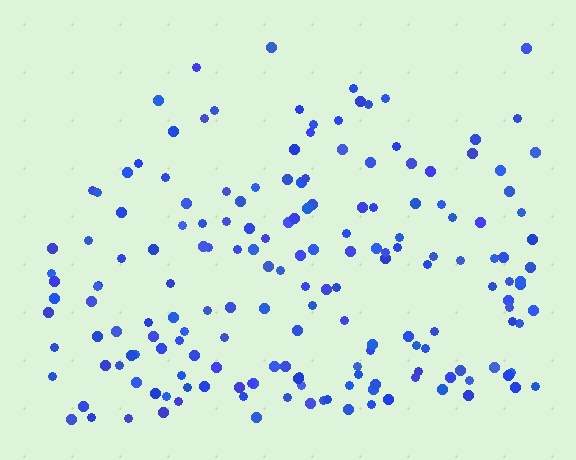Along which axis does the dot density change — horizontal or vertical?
Vertical.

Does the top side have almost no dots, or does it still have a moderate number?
Still a moderate number, just noticeably fewer than the bottom.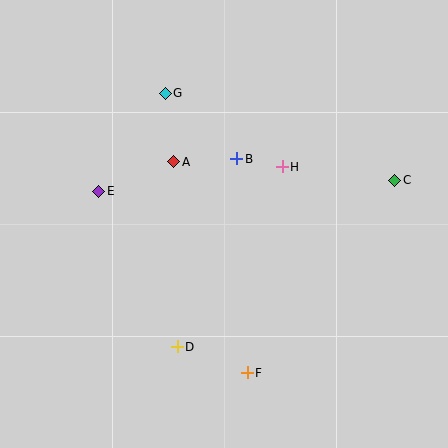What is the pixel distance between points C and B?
The distance between C and B is 160 pixels.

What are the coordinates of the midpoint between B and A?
The midpoint between B and A is at (205, 160).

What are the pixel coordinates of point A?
Point A is at (174, 162).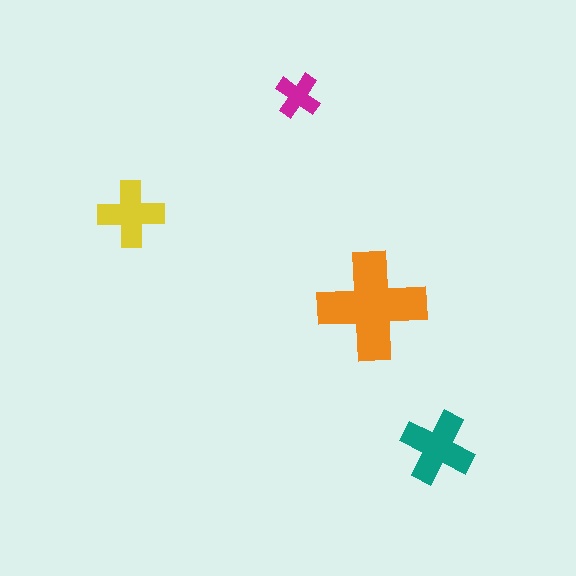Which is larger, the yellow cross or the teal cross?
The teal one.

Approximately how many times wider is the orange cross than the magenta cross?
About 2.5 times wider.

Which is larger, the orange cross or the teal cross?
The orange one.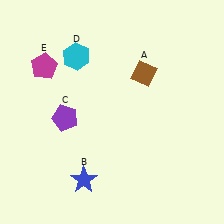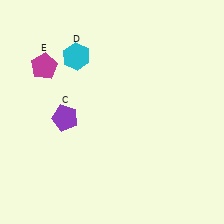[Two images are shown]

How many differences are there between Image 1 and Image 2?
There are 2 differences between the two images.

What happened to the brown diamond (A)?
The brown diamond (A) was removed in Image 2. It was in the top-right area of Image 1.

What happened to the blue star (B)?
The blue star (B) was removed in Image 2. It was in the bottom-left area of Image 1.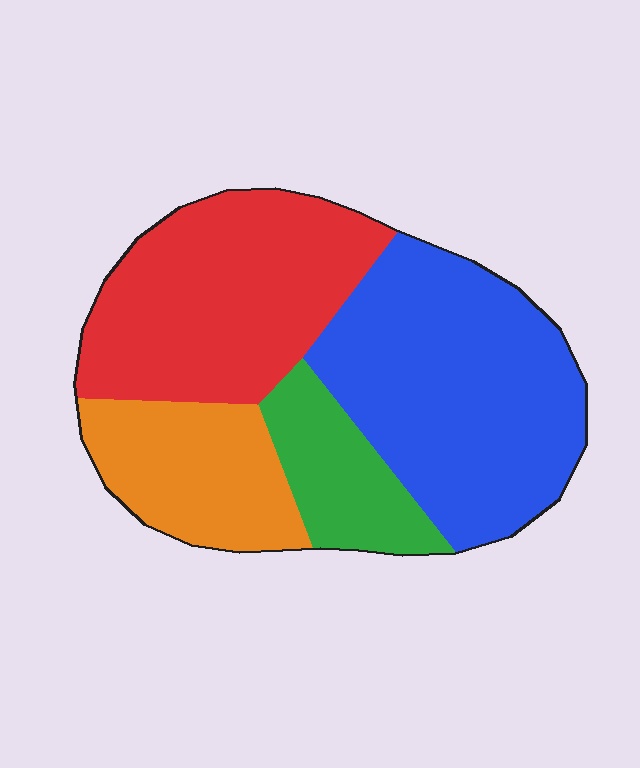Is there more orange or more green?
Orange.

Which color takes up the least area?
Green, at roughly 10%.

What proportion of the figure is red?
Red covers 32% of the figure.